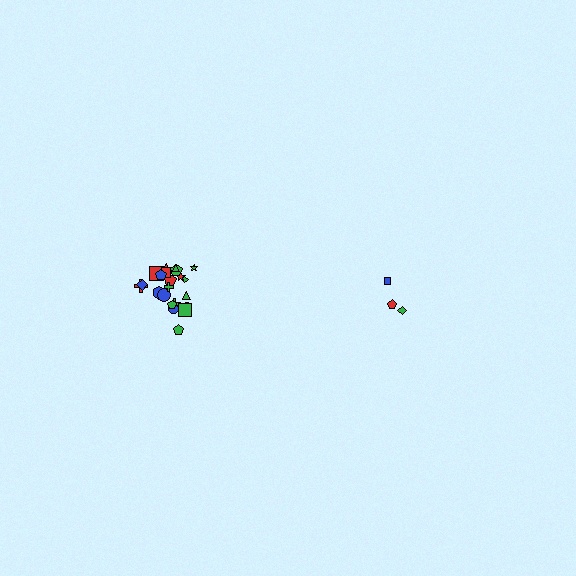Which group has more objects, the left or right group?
The left group.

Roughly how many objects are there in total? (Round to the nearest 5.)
Roughly 25 objects in total.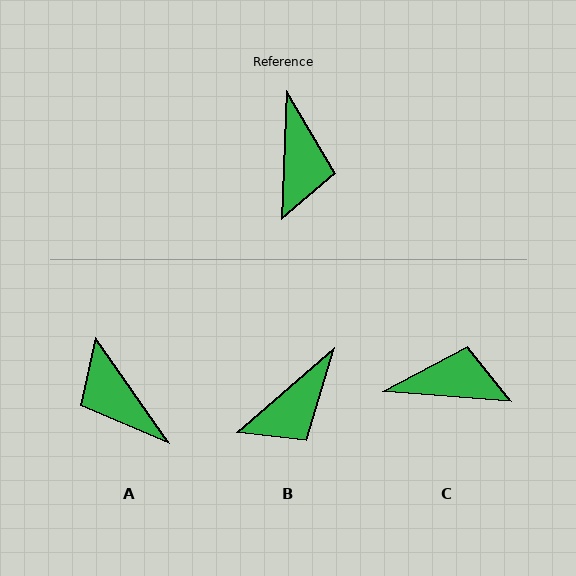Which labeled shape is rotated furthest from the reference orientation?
A, about 143 degrees away.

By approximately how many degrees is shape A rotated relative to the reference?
Approximately 143 degrees clockwise.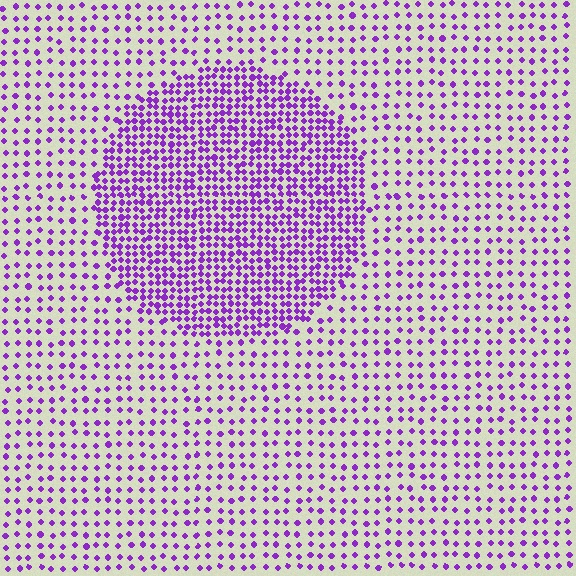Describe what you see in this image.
The image contains small purple elements arranged at two different densities. A circle-shaped region is visible where the elements are more densely packed than the surrounding area.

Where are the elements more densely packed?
The elements are more densely packed inside the circle boundary.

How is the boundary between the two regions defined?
The boundary is defined by a change in element density (approximately 2.4x ratio). All elements are the same color, size, and shape.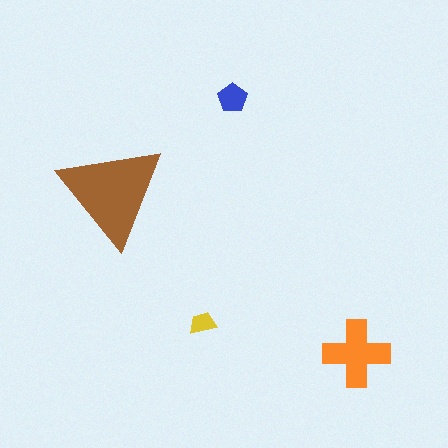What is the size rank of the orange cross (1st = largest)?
2nd.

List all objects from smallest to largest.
The yellow trapezoid, the blue pentagon, the orange cross, the brown triangle.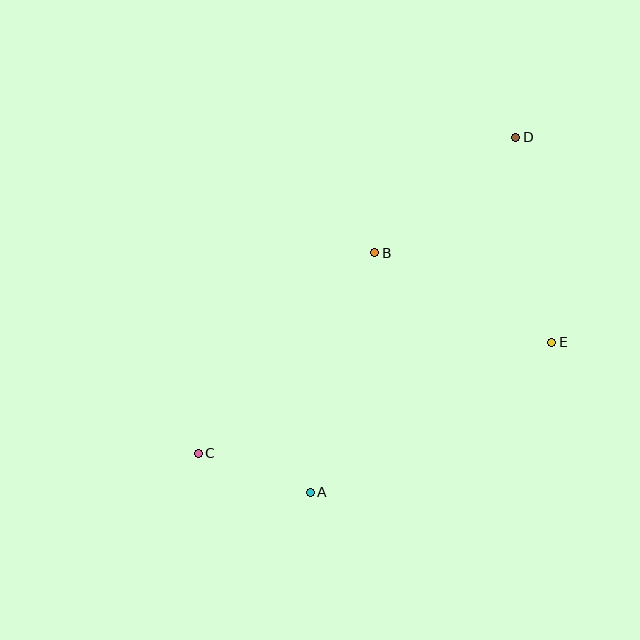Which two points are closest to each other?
Points A and C are closest to each other.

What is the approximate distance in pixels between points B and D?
The distance between B and D is approximately 182 pixels.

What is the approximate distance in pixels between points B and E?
The distance between B and E is approximately 199 pixels.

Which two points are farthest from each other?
Points C and D are farthest from each other.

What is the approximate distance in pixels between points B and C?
The distance between B and C is approximately 267 pixels.